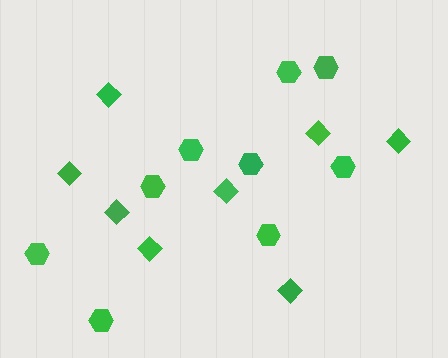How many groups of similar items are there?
There are 2 groups: one group of diamonds (8) and one group of hexagons (9).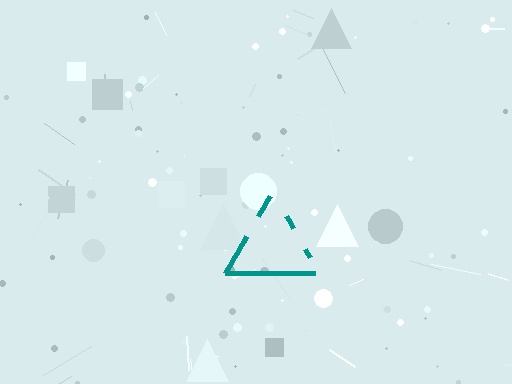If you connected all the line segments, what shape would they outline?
They would outline a triangle.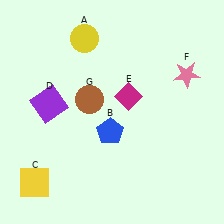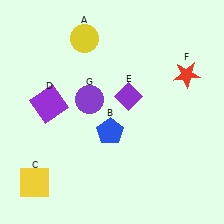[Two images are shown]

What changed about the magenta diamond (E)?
In Image 1, E is magenta. In Image 2, it changed to purple.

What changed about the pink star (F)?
In Image 1, F is pink. In Image 2, it changed to red.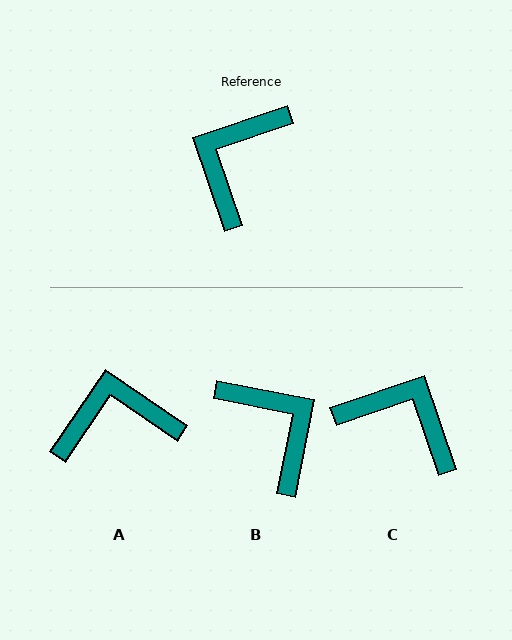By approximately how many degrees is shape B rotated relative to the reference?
Approximately 120 degrees clockwise.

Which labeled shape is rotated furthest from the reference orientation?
B, about 120 degrees away.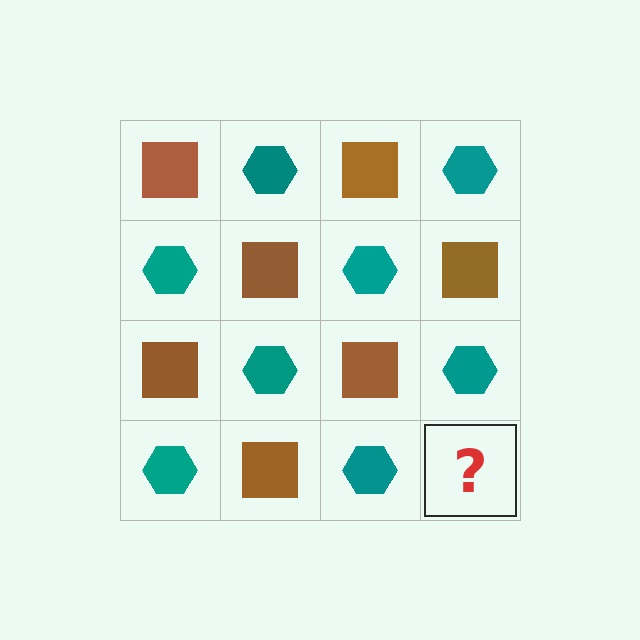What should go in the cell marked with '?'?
The missing cell should contain a brown square.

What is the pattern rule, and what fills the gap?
The rule is that it alternates brown square and teal hexagon in a checkerboard pattern. The gap should be filled with a brown square.